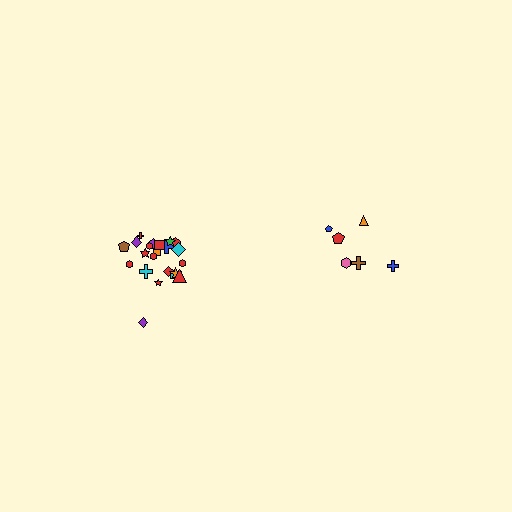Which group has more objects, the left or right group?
The left group.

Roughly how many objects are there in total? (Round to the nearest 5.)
Roughly 30 objects in total.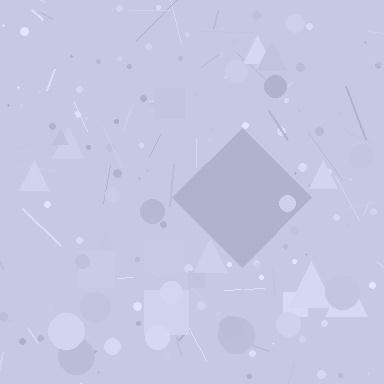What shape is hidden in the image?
A diamond is hidden in the image.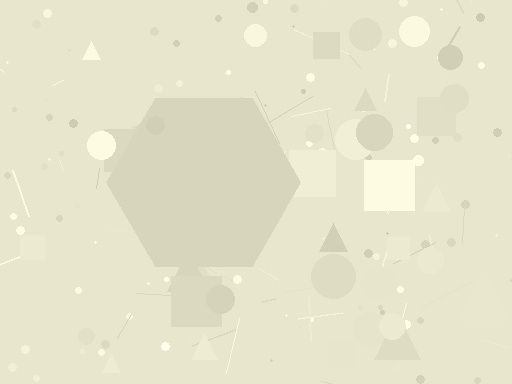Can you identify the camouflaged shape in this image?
The camouflaged shape is a hexagon.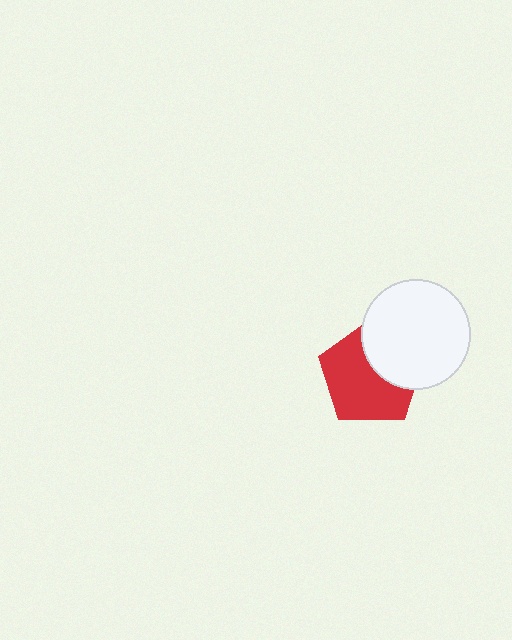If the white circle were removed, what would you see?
You would see the complete red pentagon.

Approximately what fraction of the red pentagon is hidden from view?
Roughly 36% of the red pentagon is hidden behind the white circle.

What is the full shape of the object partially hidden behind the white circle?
The partially hidden object is a red pentagon.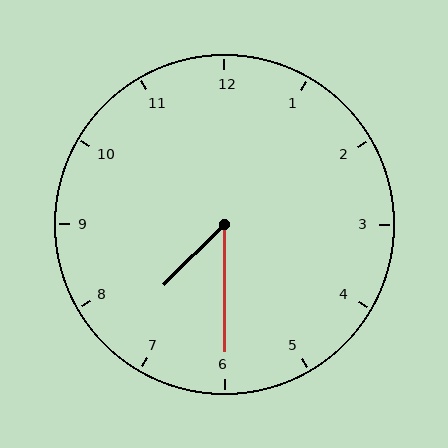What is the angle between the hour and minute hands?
Approximately 45 degrees.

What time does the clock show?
7:30.